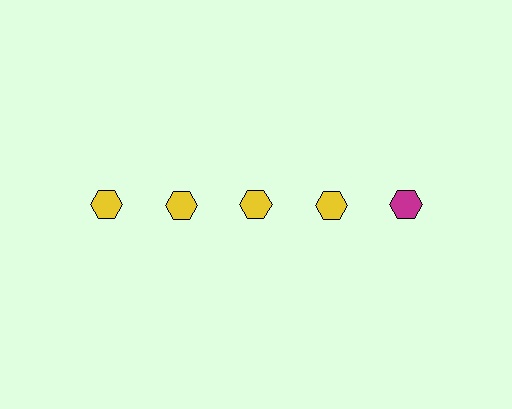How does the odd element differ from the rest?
It has a different color: magenta instead of yellow.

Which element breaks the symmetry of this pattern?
The magenta hexagon in the top row, rightmost column breaks the symmetry. All other shapes are yellow hexagons.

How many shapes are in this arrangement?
There are 5 shapes arranged in a grid pattern.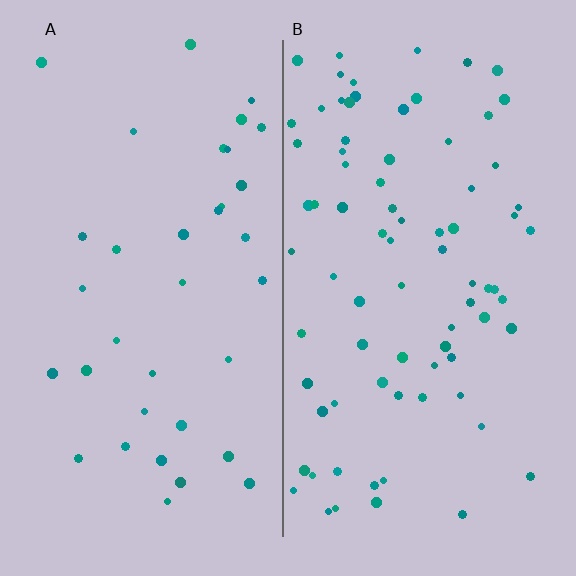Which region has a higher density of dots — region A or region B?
B (the right).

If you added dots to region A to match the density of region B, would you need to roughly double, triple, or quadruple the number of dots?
Approximately double.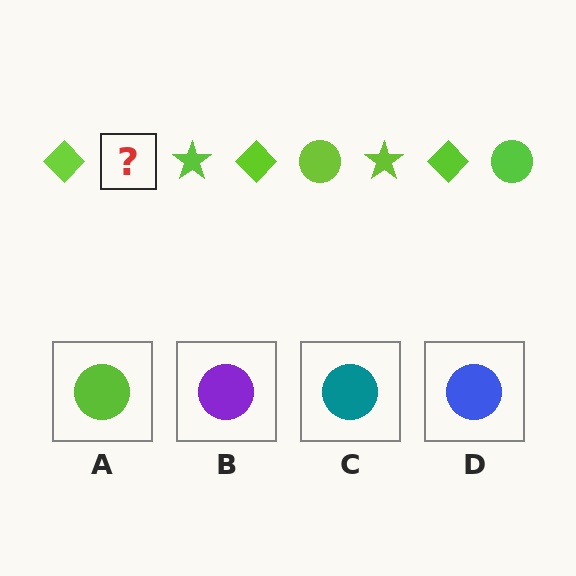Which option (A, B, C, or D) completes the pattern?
A.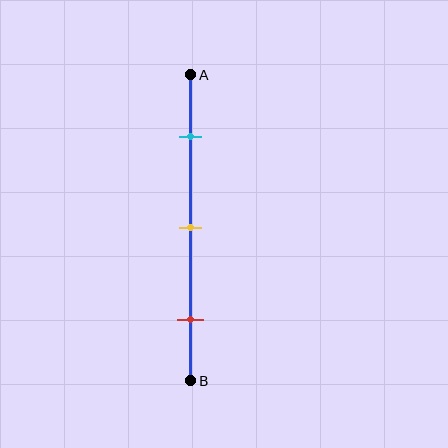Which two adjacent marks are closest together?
The cyan and yellow marks are the closest adjacent pair.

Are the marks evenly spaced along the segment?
Yes, the marks are approximately evenly spaced.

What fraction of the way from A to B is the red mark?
The red mark is approximately 80% (0.8) of the way from A to B.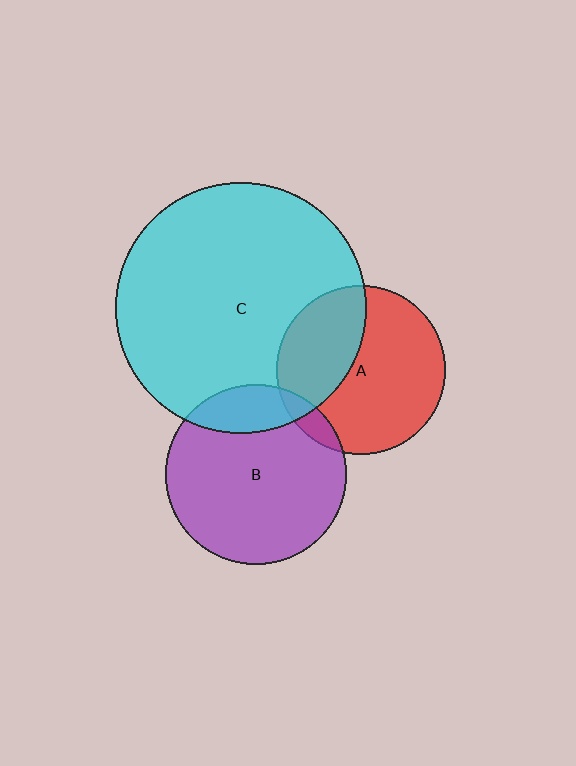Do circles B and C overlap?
Yes.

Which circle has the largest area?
Circle C (cyan).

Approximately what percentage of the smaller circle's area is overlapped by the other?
Approximately 15%.